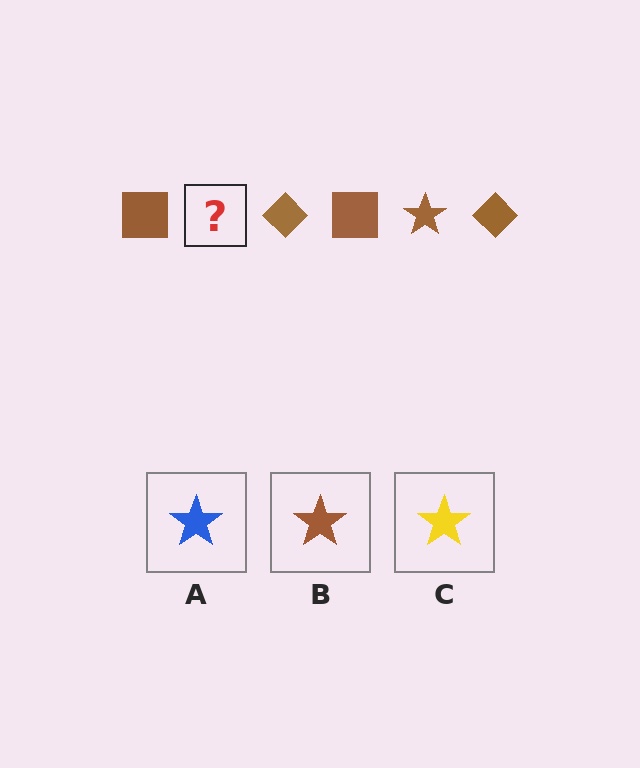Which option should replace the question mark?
Option B.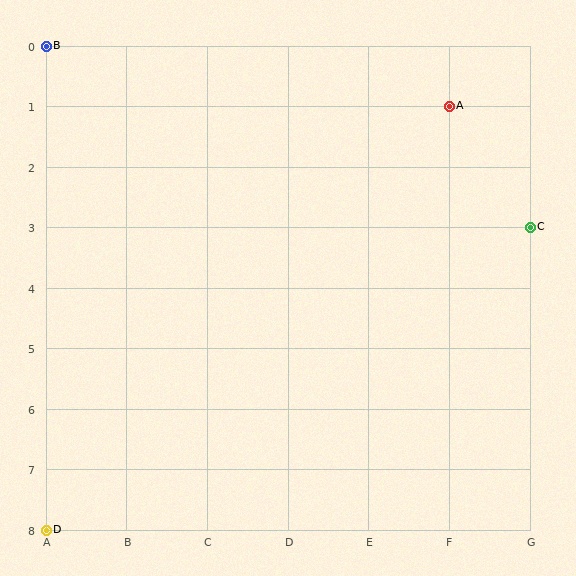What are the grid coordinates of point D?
Point D is at grid coordinates (A, 8).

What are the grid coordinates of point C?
Point C is at grid coordinates (G, 3).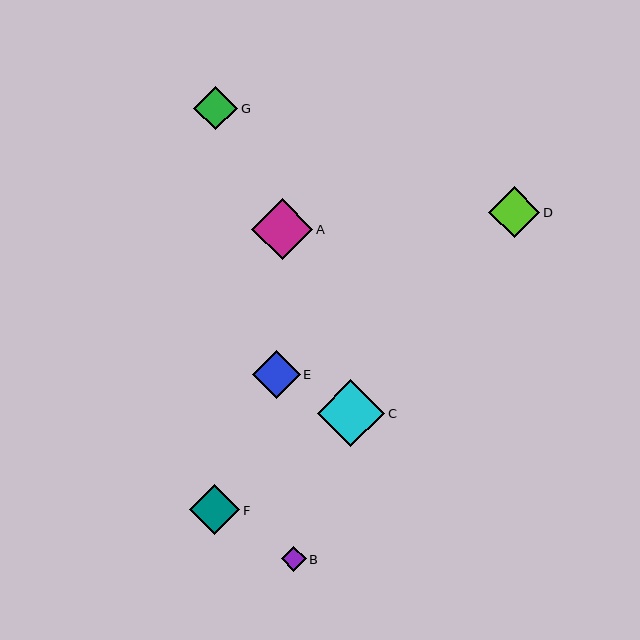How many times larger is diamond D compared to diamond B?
Diamond D is approximately 2.0 times the size of diamond B.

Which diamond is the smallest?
Diamond B is the smallest with a size of approximately 25 pixels.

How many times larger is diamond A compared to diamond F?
Diamond A is approximately 1.2 times the size of diamond F.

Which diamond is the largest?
Diamond C is the largest with a size of approximately 68 pixels.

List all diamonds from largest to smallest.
From largest to smallest: C, A, D, F, E, G, B.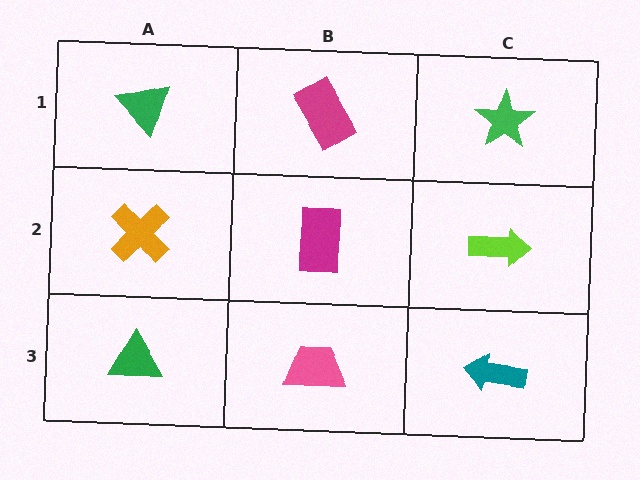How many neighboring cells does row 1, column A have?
2.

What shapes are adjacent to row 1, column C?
A lime arrow (row 2, column C), a magenta rectangle (row 1, column B).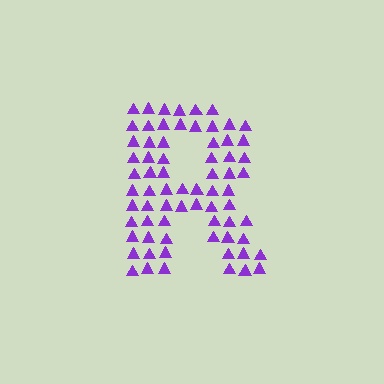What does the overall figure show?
The overall figure shows the letter R.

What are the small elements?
The small elements are triangles.